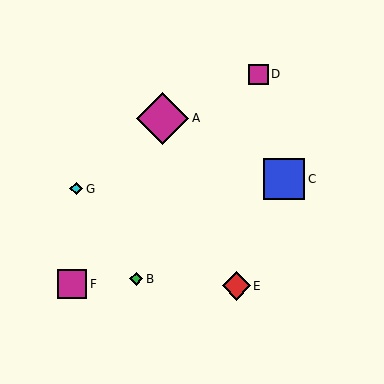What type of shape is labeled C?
Shape C is a blue square.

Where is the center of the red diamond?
The center of the red diamond is at (236, 286).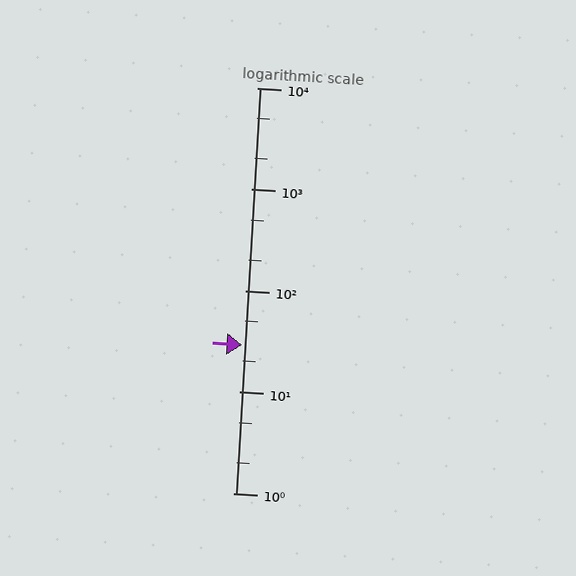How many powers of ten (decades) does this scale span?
The scale spans 4 decades, from 1 to 10000.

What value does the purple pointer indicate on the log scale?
The pointer indicates approximately 29.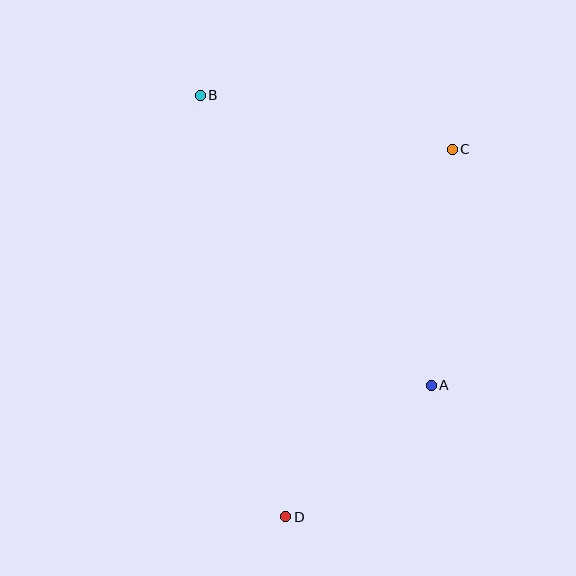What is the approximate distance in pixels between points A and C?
The distance between A and C is approximately 237 pixels.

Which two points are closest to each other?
Points A and D are closest to each other.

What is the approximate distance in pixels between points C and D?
The distance between C and D is approximately 403 pixels.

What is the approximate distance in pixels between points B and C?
The distance between B and C is approximately 257 pixels.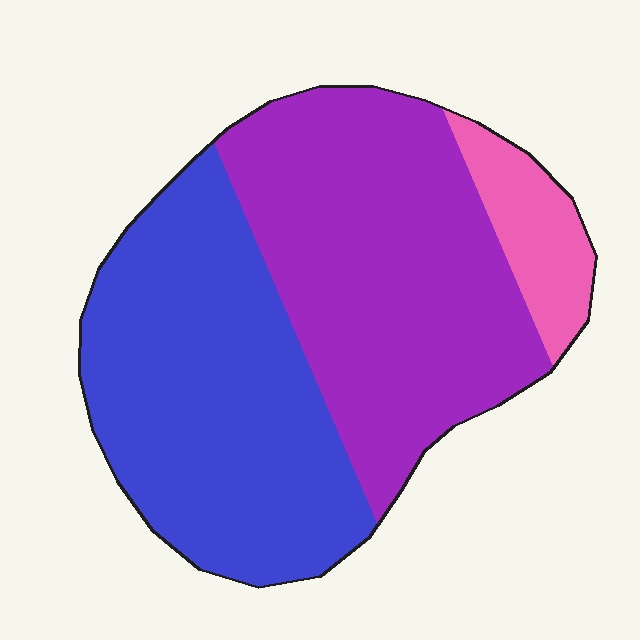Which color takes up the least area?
Pink, at roughly 10%.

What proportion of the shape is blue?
Blue covers 45% of the shape.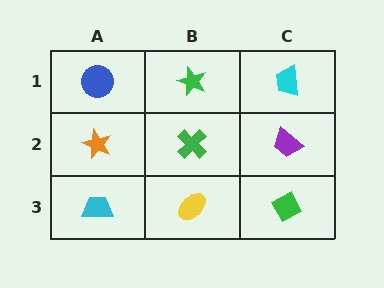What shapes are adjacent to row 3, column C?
A purple trapezoid (row 2, column C), a yellow ellipse (row 3, column B).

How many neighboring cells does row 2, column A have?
3.